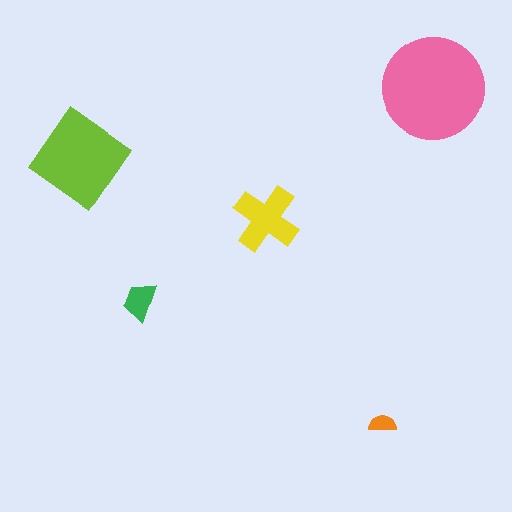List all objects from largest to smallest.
The pink circle, the lime diamond, the yellow cross, the green trapezoid, the orange semicircle.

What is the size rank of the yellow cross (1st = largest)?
3rd.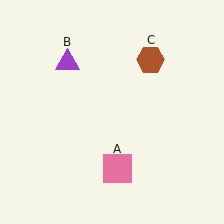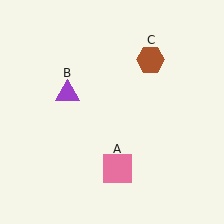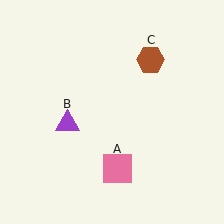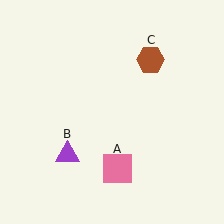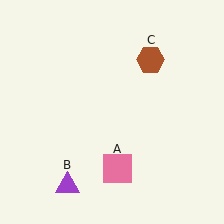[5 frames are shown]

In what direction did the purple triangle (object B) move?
The purple triangle (object B) moved down.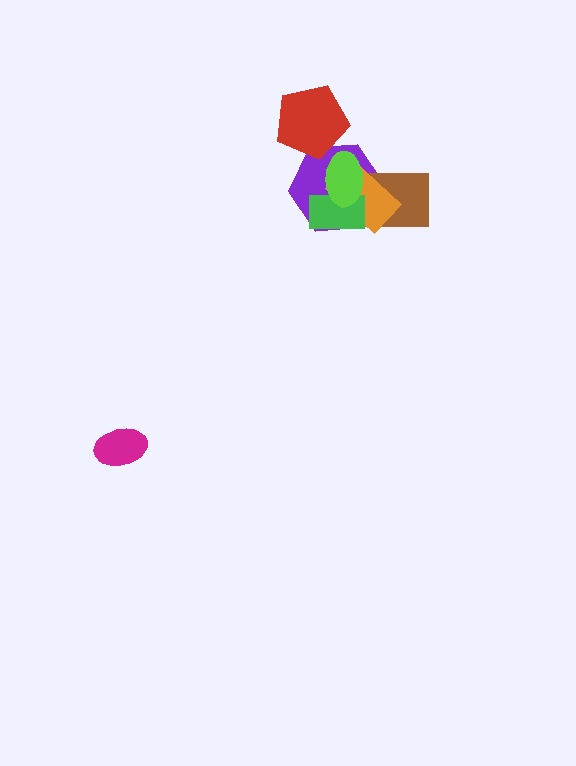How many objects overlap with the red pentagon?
1 object overlaps with the red pentagon.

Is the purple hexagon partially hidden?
Yes, it is partially covered by another shape.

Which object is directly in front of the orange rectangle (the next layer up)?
The green rectangle is directly in front of the orange rectangle.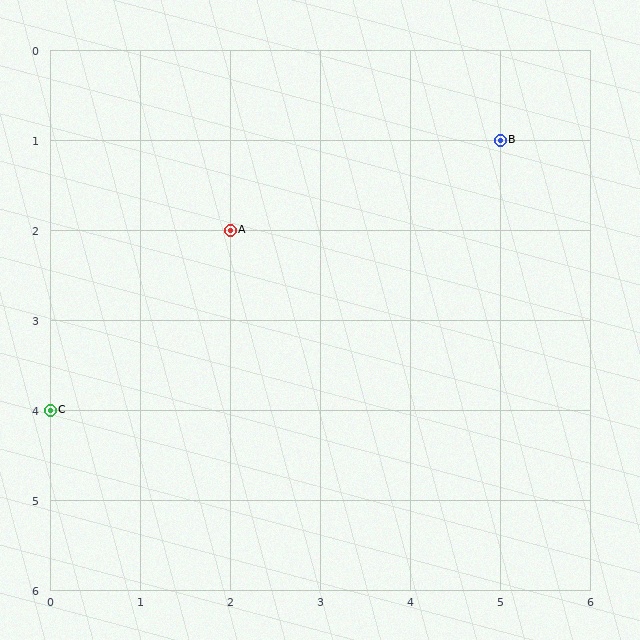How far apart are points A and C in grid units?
Points A and C are 2 columns and 2 rows apart (about 2.8 grid units diagonally).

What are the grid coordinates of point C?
Point C is at grid coordinates (0, 4).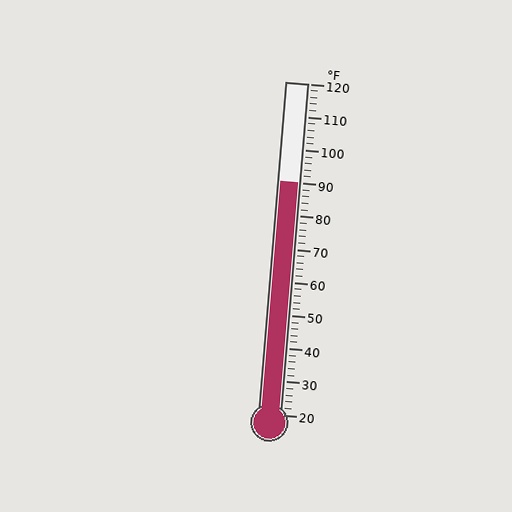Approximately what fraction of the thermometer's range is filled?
The thermometer is filled to approximately 70% of its range.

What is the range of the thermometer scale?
The thermometer scale ranges from 20°F to 120°F.